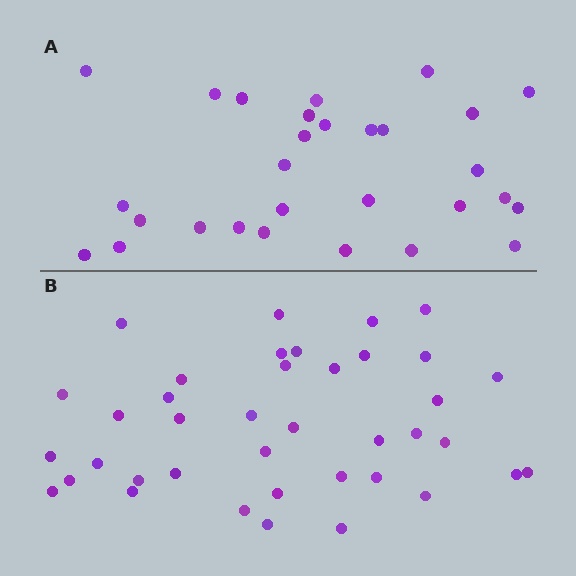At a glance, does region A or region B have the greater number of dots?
Region B (the bottom region) has more dots.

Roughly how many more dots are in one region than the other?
Region B has roughly 10 or so more dots than region A.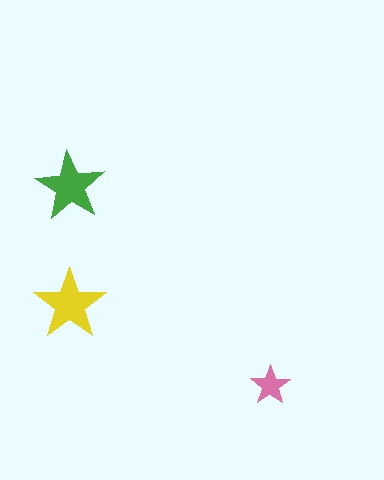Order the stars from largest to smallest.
the yellow one, the green one, the pink one.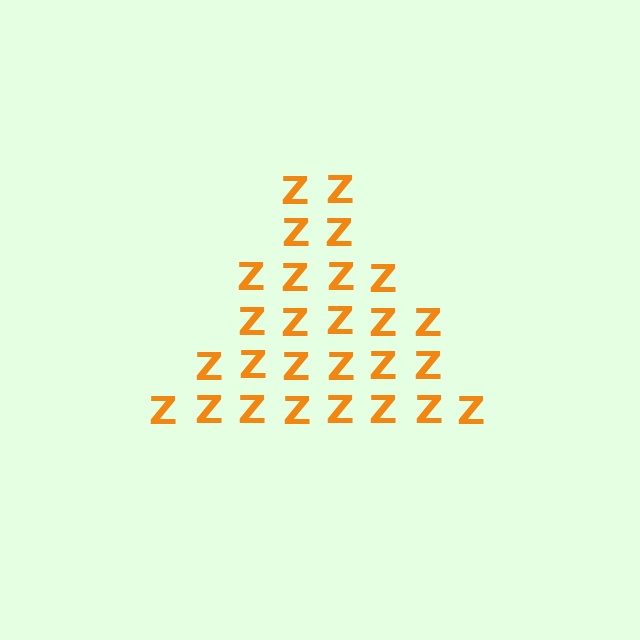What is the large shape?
The large shape is a triangle.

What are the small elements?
The small elements are letter Z's.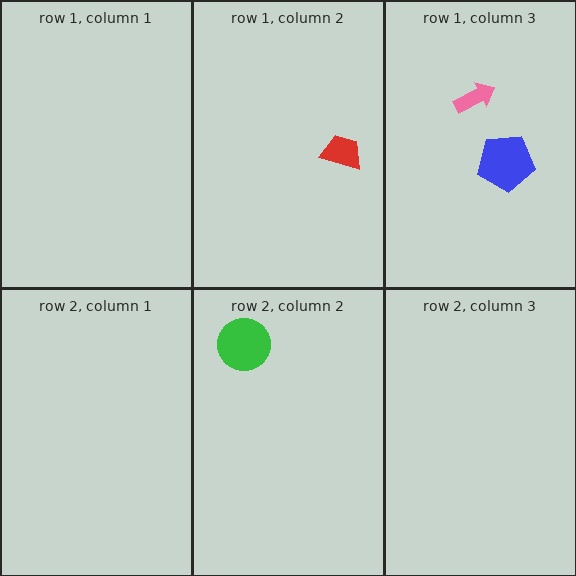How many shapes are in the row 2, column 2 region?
1.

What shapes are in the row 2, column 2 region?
The green circle.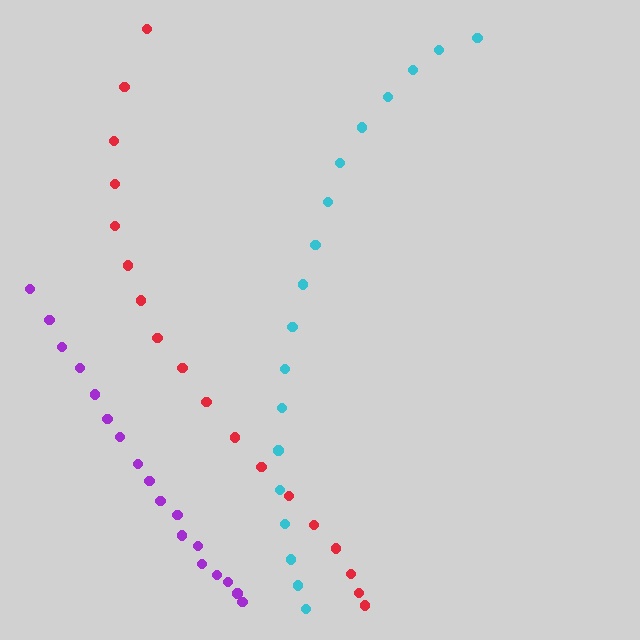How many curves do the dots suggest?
There are 3 distinct paths.